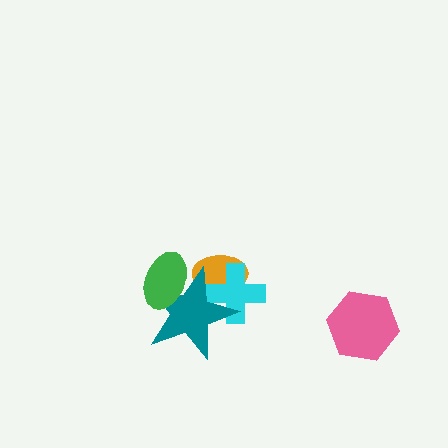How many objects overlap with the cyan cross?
2 objects overlap with the cyan cross.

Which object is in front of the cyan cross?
The teal star is in front of the cyan cross.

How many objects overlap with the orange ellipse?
2 objects overlap with the orange ellipse.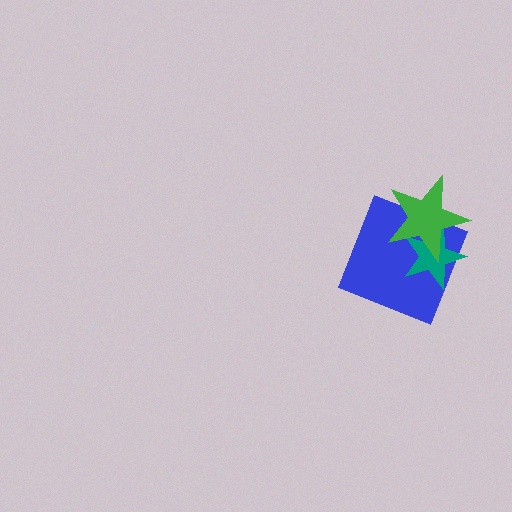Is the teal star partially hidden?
Yes, it is partially covered by another shape.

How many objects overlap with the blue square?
2 objects overlap with the blue square.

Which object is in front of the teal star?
The green star is in front of the teal star.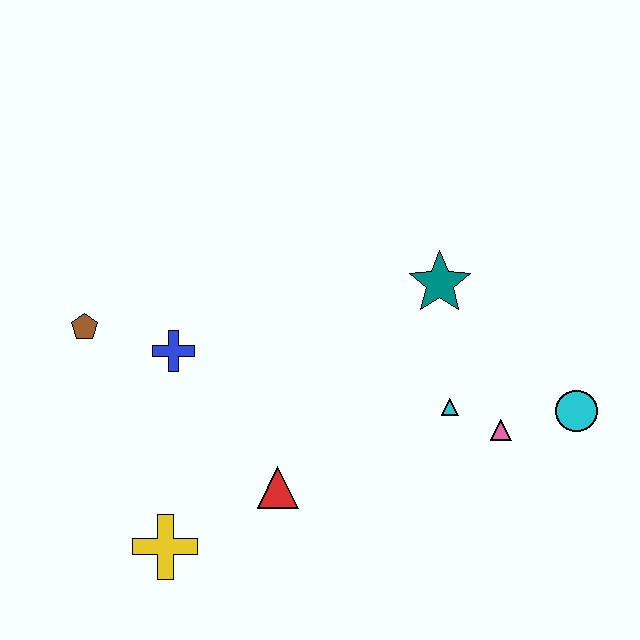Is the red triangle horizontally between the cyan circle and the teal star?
No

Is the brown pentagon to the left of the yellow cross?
Yes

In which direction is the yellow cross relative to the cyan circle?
The yellow cross is to the left of the cyan circle.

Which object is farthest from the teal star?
The yellow cross is farthest from the teal star.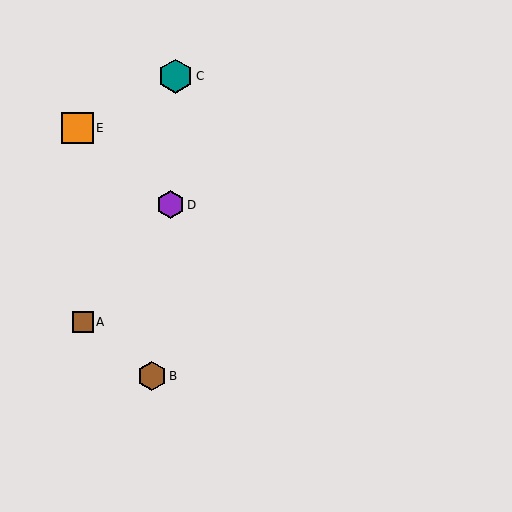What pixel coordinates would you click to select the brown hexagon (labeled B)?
Click at (152, 376) to select the brown hexagon B.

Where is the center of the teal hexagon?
The center of the teal hexagon is at (176, 76).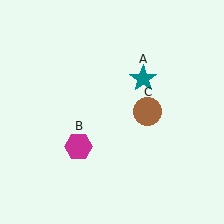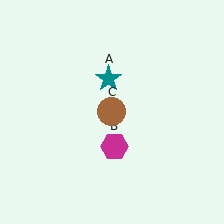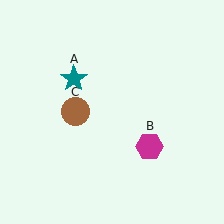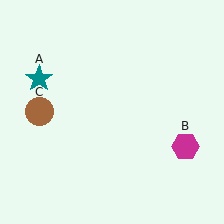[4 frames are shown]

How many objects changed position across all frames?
3 objects changed position: teal star (object A), magenta hexagon (object B), brown circle (object C).